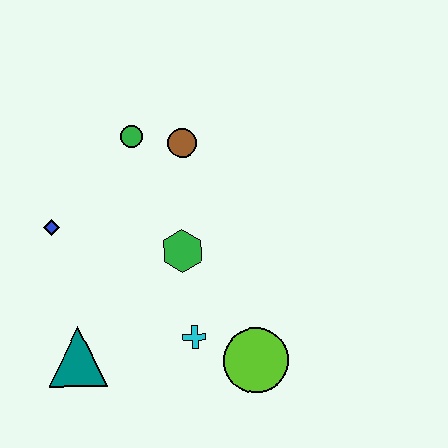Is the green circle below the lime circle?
No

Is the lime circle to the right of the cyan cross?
Yes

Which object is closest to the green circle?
The brown circle is closest to the green circle.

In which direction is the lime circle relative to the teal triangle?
The lime circle is to the right of the teal triangle.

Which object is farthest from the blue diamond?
The lime circle is farthest from the blue diamond.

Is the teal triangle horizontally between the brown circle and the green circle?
No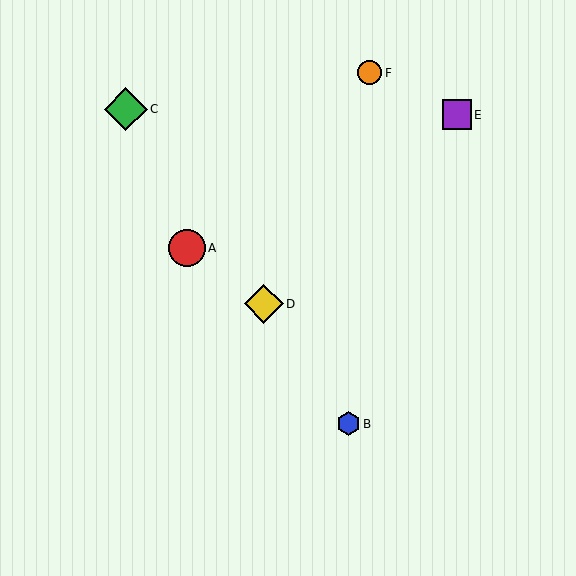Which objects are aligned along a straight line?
Objects B, C, D are aligned along a straight line.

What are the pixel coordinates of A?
Object A is at (187, 248).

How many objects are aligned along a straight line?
3 objects (B, C, D) are aligned along a straight line.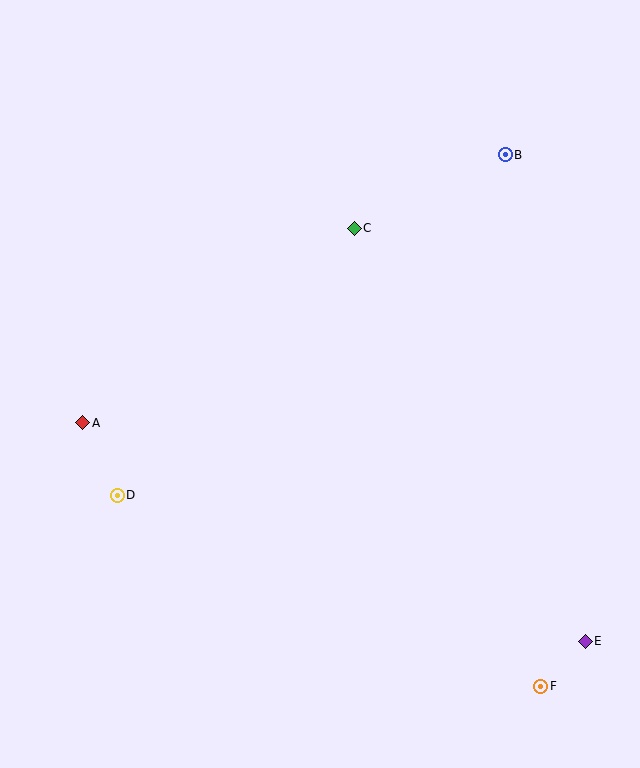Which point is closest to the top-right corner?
Point B is closest to the top-right corner.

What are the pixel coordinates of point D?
Point D is at (117, 495).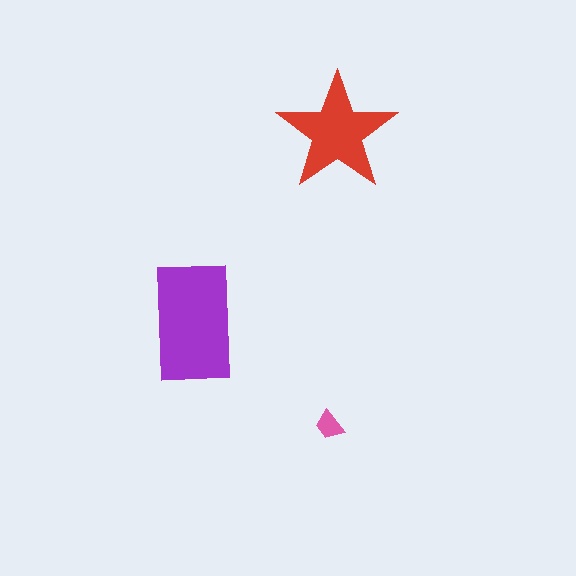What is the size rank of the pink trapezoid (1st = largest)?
3rd.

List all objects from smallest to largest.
The pink trapezoid, the red star, the purple rectangle.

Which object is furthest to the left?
The purple rectangle is leftmost.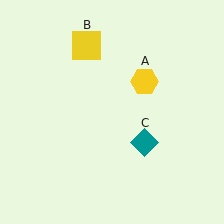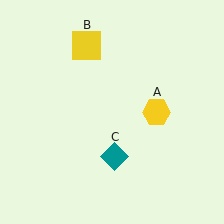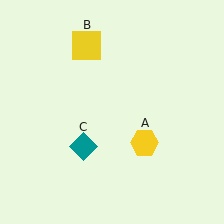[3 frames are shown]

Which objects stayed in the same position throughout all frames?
Yellow square (object B) remained stationary.